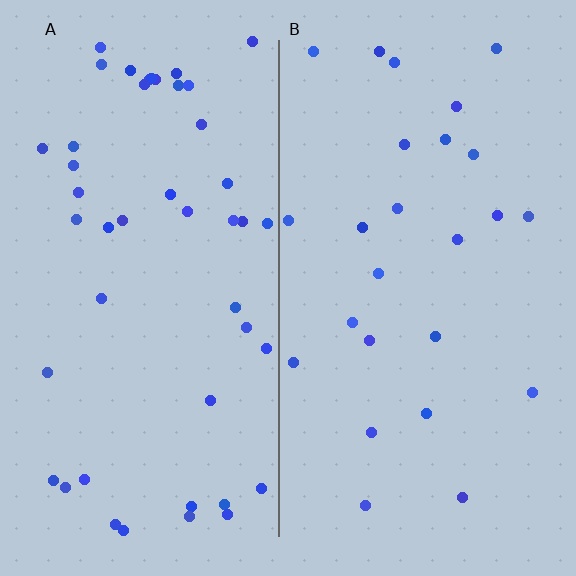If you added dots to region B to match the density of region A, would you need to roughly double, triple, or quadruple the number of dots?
Approximately double.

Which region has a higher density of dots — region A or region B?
A (the left).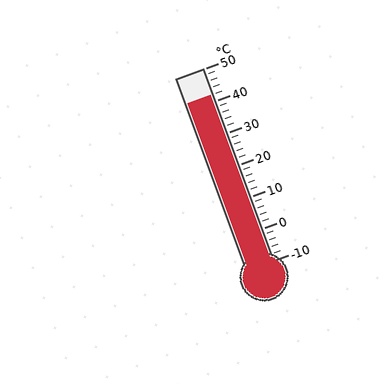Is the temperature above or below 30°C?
The temperature is above 30°C.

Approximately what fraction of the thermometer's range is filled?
The thermometer is filled to approximately 85% of its range.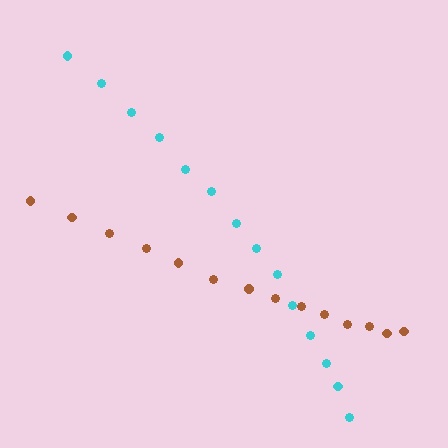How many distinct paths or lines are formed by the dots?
There are 2 distinct paths.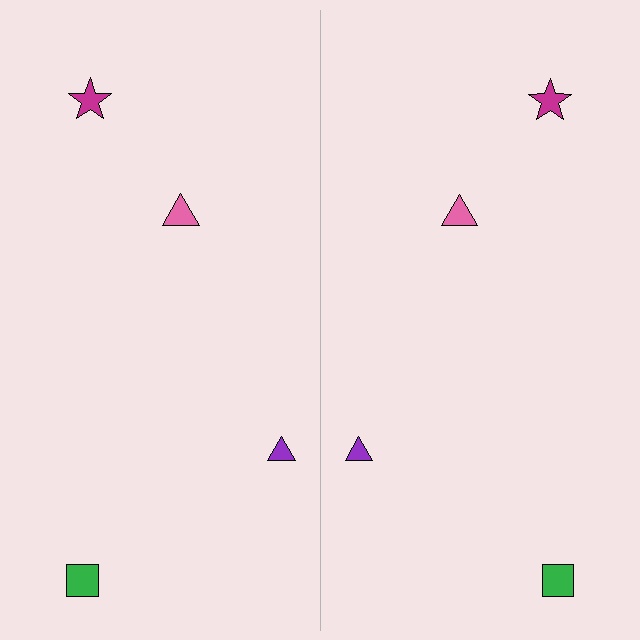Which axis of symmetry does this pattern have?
The pattern has a vertical axis of symmetry running through the center of the image.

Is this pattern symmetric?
Yes, this pattern has bilateral (reflection) symmetry.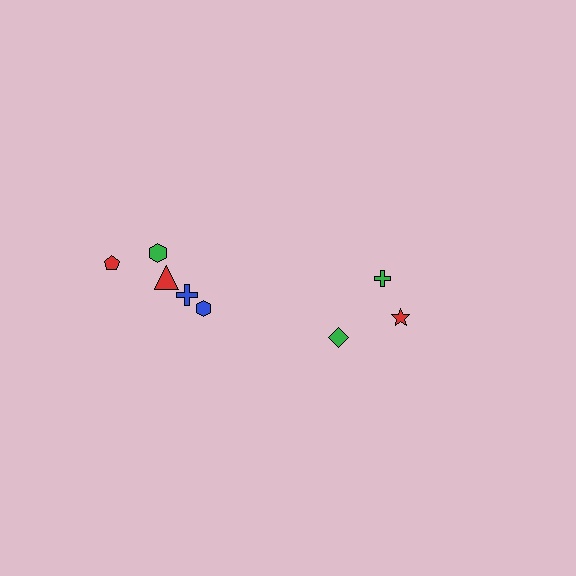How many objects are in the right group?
There are 3 objects.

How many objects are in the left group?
There are 5 objects.